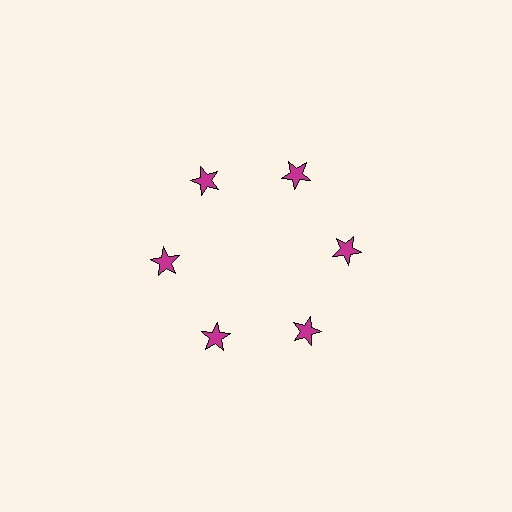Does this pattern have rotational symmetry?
Yes, this pattern has 6-fold rotational symmetry. It looks the same after rotating 60 degrees around the center.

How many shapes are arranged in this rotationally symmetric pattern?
There are 6 shapes, arranged in 6 groups of 1.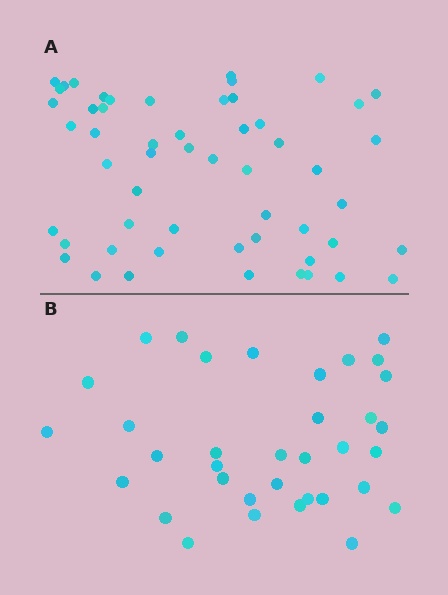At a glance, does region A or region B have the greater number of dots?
Region A (the top region) has more dots.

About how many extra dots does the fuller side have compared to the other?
Region A has approximately 20 more dots than region B.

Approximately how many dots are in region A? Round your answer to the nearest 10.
About 50 dots. (The exact count is 54, which rounds to 50.)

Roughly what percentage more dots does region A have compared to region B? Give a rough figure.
About 55% more.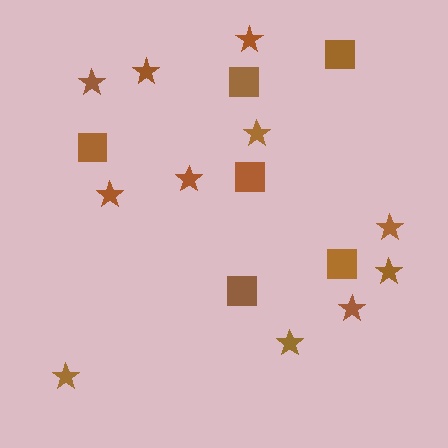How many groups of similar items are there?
There are 2 groups: one group of squares (6) and one group of stars (11).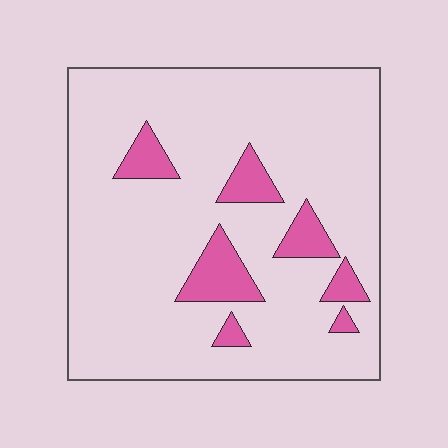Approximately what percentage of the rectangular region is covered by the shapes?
Approximately 15%.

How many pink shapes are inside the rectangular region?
7.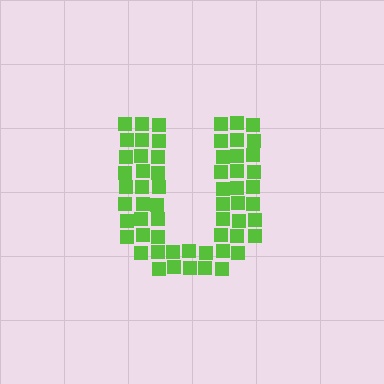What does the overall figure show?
The overall figure shows the letter U.